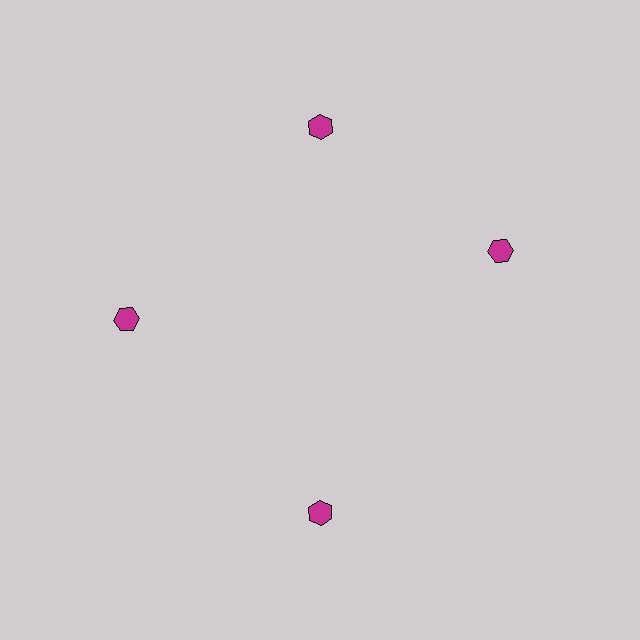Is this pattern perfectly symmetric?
No. The 4 magenta hexagons are arranged in a ring, but one element near the 3 o'clock position is rotated out of alignment along the ring, breaking the 4-fold rotational symmetry.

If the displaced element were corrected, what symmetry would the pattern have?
It would have 4-fold rotational symmetry — the pattern would map onto itself every 90 degrees.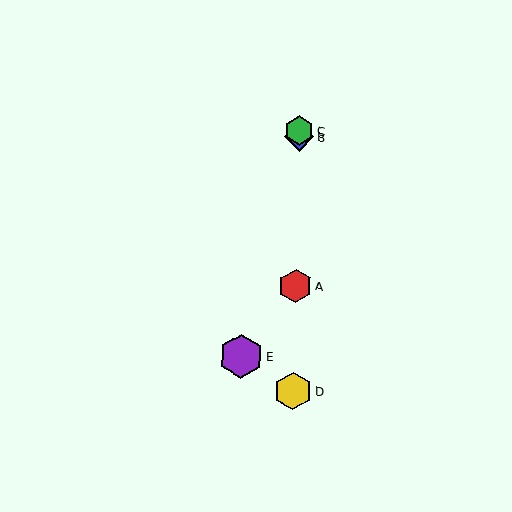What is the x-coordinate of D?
Object D is at x≈293.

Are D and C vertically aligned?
Yes, both are at x≈293.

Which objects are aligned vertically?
Objects A, B, C, D are aligned vertically.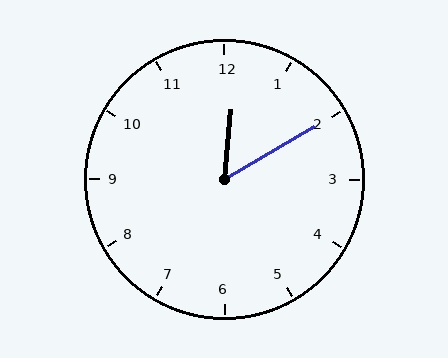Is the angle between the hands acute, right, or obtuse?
It is acute.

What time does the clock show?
12:10.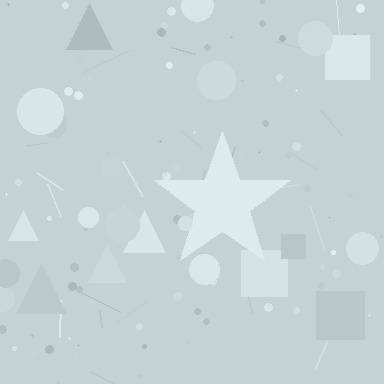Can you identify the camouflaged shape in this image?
The camouflaged shape is a star.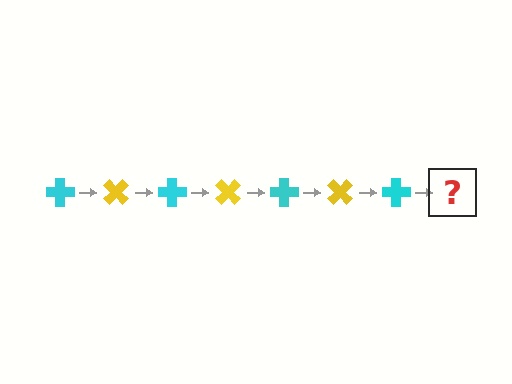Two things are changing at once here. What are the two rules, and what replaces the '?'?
The two rules are that it rotates 45 degrees each step and the color cycles through cyan and yellow. The '?' should be a yellow cross, rotated 315 degrees from the start.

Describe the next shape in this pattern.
It should be a yellow cross, rotated 315 degrees from the start.